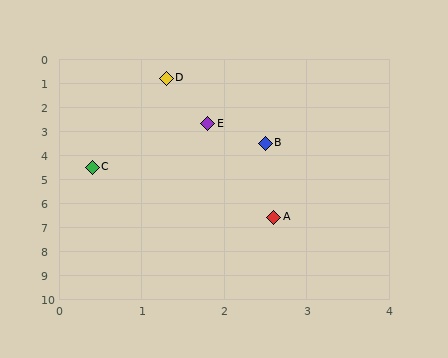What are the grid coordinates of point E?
Point E is at approximately (1.8, 2.7).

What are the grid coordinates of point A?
Point A is at approximately (2.6, 6.6).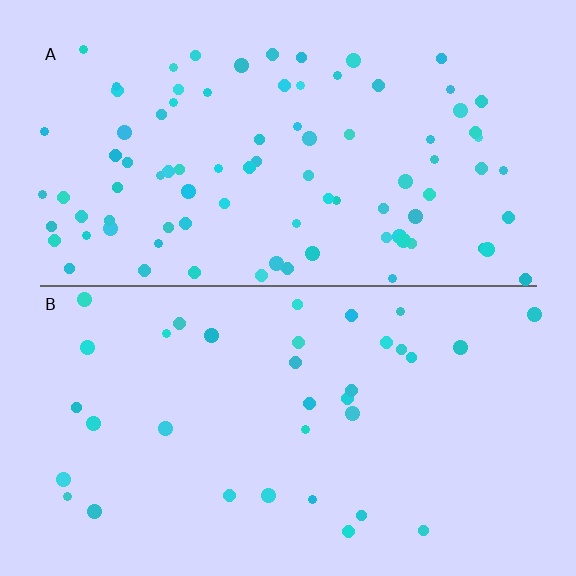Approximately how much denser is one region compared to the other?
Approximately 2.5× — region A over region B.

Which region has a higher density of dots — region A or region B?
A (the top).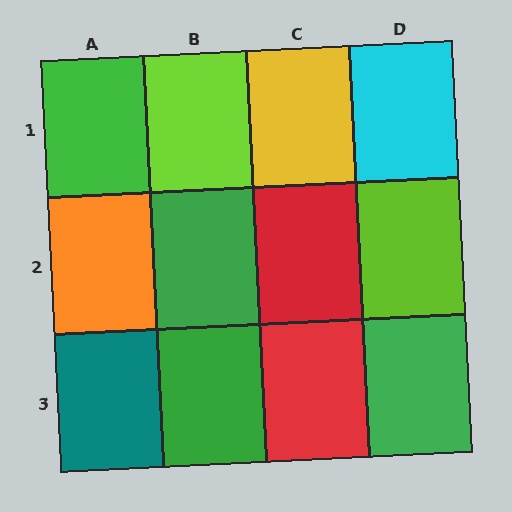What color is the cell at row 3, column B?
Green.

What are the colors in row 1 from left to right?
Green, lime, yellow, cyan.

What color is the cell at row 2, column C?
Red.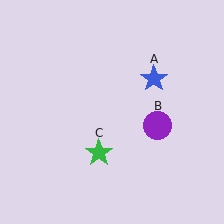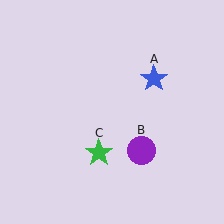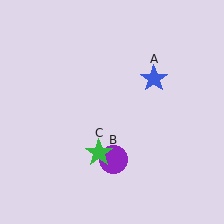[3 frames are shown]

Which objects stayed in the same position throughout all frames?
Blue star (object A) and green star (object C) remained stationary.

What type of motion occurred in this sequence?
The purple circle (object B) rotated clockwise around the center of the scene.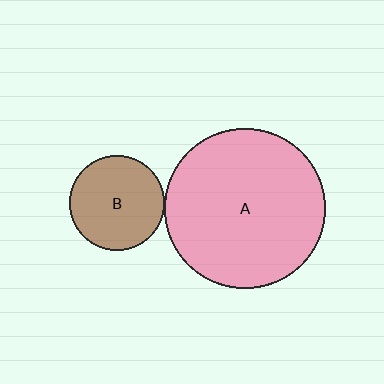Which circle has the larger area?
Circle A (pink).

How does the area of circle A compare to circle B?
Approximately 2.9 times.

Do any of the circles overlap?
No, none of the circles overlap.